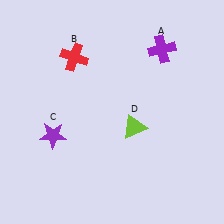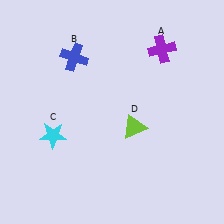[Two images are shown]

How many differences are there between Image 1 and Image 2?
There are 2 differences between the two images.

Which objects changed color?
B changed from red to blue. C changed from purple to cyan.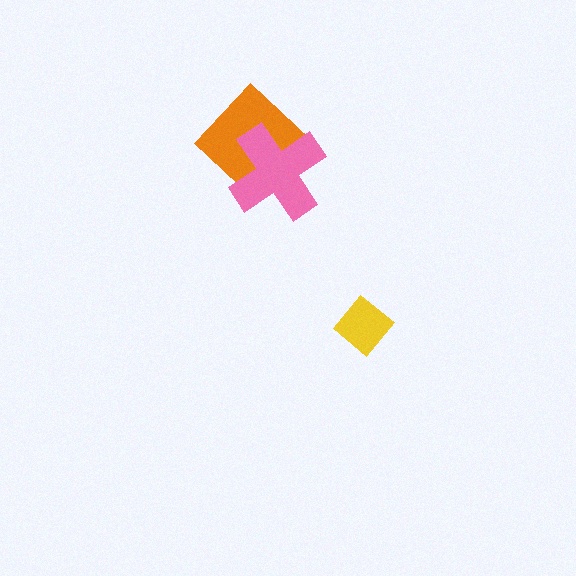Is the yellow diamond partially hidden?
No, no other shape covers it.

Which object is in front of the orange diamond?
The pink cross is in front of the orange diamond.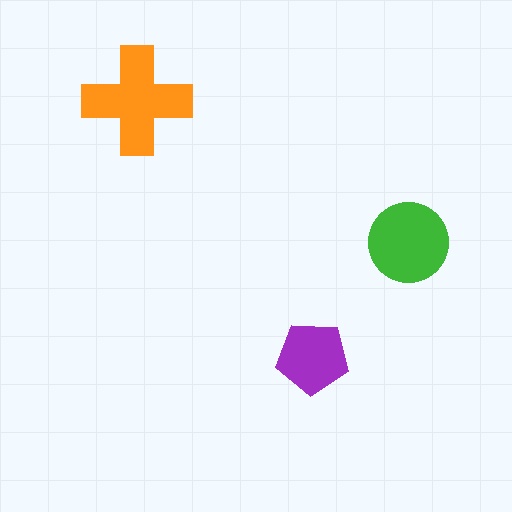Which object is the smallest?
The purple pentagon.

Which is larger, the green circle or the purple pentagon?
The green circle.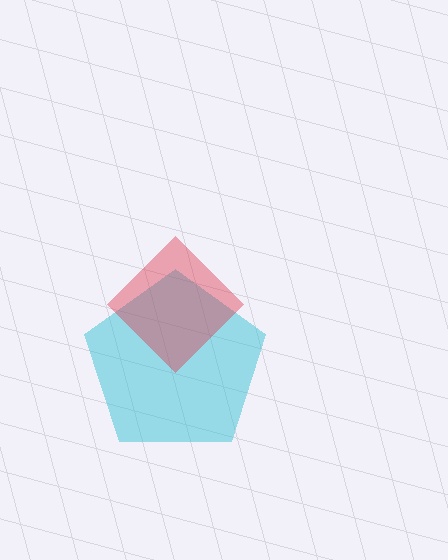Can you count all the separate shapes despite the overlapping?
Yes, there are 2 separate shapes.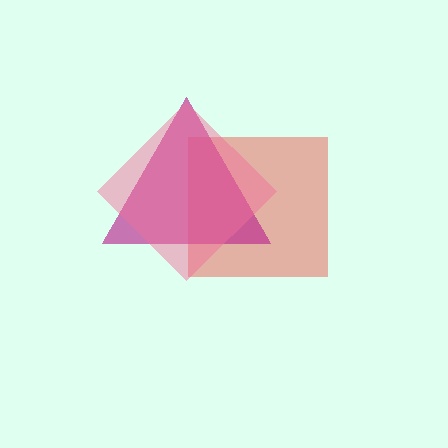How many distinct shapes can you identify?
There are 3 distinct shapes: a red square, a magenta triangle, a pink diamond.